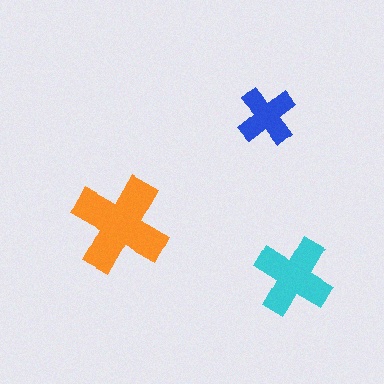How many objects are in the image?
There are 3 objects in the image.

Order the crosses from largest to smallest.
the orange one, the cyan one, the blue one.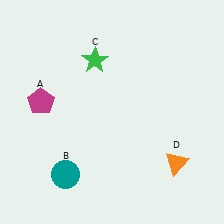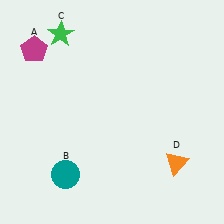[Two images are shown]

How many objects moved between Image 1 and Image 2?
2 objects moved between the two images.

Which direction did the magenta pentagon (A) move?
The magenta pentagon (A) moved up.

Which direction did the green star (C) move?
The green star (C) moved left.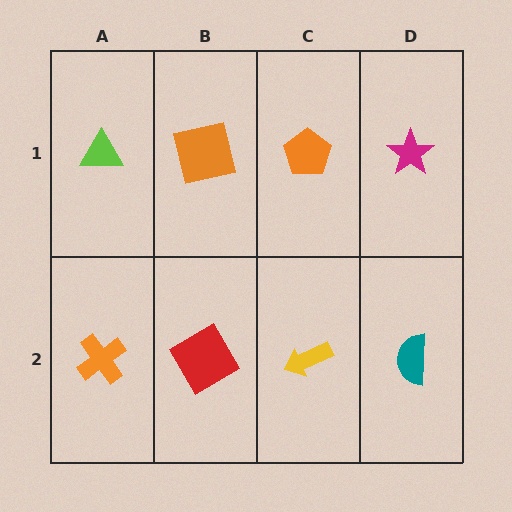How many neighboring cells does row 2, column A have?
2.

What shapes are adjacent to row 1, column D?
A teal semicircle (row 2, column D), an orange pentagon (row 1, column C).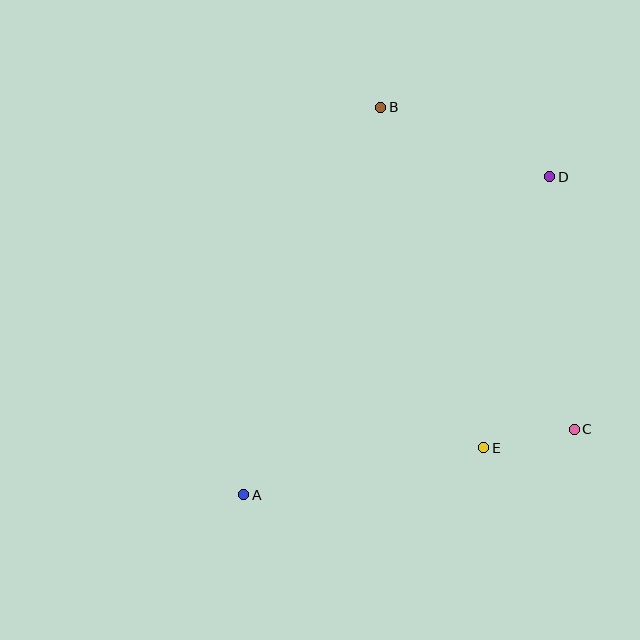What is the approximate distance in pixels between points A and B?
The distance between A and B is approximately 411 pixels.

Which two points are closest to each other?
Points C and E are closest to each other.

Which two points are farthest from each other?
Points A and D are farthest from each other.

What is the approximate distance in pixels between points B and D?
The distance between B and D is approximately 183 pixels.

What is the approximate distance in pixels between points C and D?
The distance between C and D is approximately 254 pixels.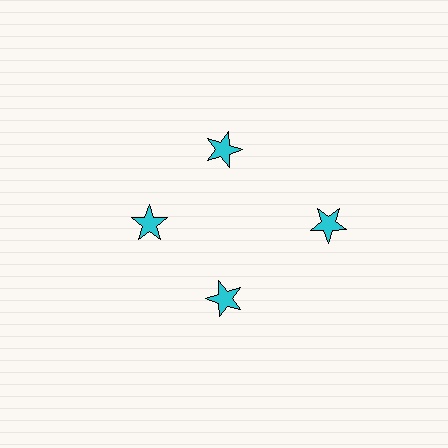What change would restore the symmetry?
The symmetry would be restored by moving it inward, back onto the ring so that all 4 stars sit at equal angles and equal distance from the center.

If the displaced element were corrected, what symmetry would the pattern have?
It would have 4-fold rotational symmetry — the pattern would map onto itself every 90 degrees.